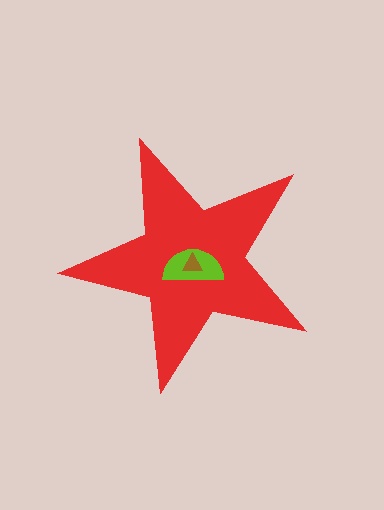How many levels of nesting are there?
3.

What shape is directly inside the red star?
The lime semicircle.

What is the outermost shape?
The red star.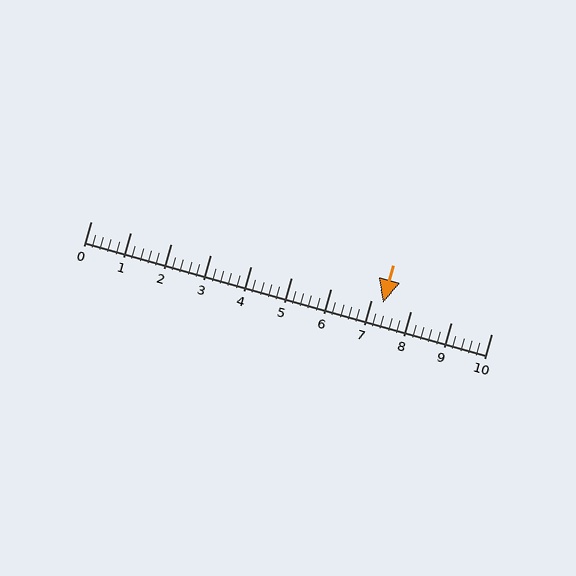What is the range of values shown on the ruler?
The ruler shows values from 0 to 10.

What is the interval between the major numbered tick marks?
The major tick marks are spaced 1 units apart.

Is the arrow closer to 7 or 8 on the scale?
The arrow is closer to 7.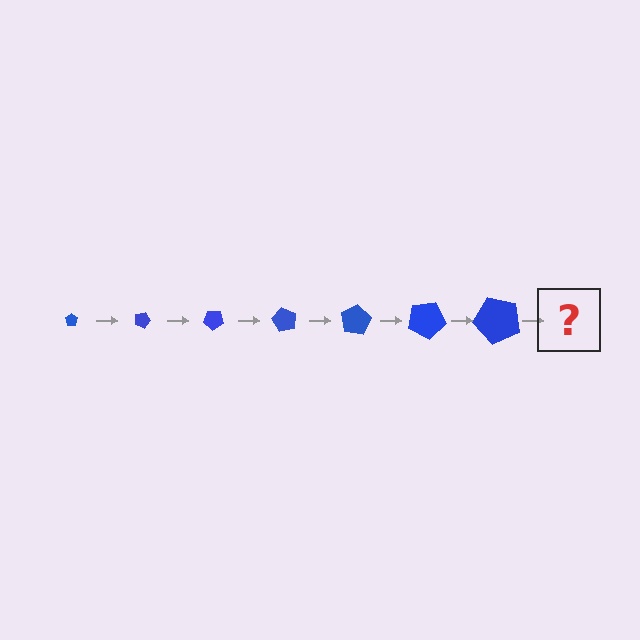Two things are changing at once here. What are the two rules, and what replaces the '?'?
The two rules are that the pentagon grows larger each step and it rotates 20 degrees each step. The '?' should be a pentagon, larger than the previous one and rotated 140 degrees from the start.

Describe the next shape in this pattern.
It should be a pentagon, larger than the previous one and rotated 140 degrees from the start.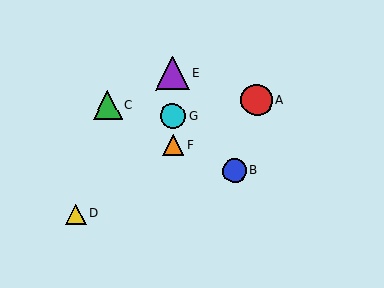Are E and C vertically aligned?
No, E is at x≈172 and C is at x≈107.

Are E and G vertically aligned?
Yes, both are at x≈172.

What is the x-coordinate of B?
Object B is at x≈235.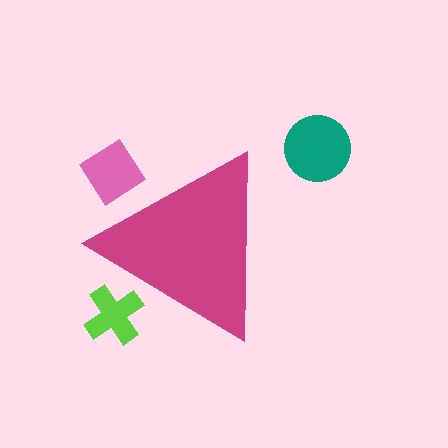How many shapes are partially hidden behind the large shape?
2 shapes are partially hidden.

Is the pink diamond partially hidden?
Yes, the pink diamond is partially hidden behind the magenta triangle.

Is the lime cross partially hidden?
Yes, the lime cross is partially hidden behind the magenta triangle.